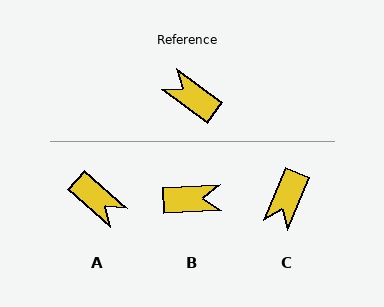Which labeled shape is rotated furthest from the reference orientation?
A, about 175 degrees away.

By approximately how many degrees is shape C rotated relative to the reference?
Approximately 104 degrees counter-clockwise.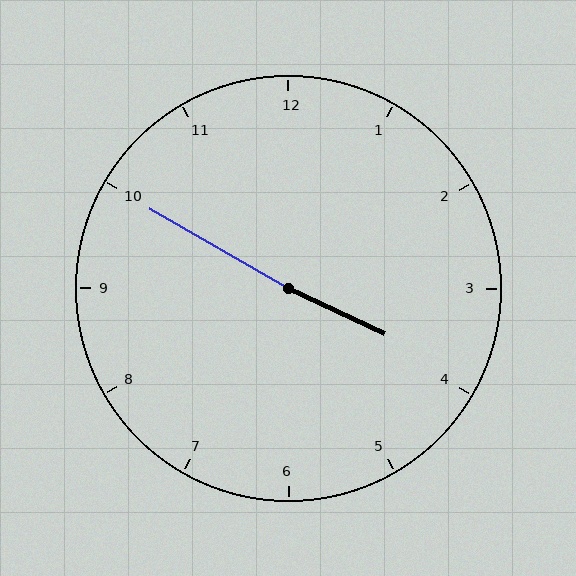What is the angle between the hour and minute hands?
Approximately 175 degrees.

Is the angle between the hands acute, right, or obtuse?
It is obtuse.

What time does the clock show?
3:50.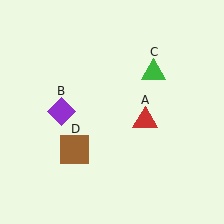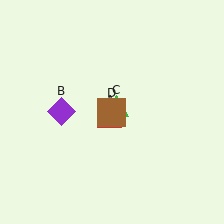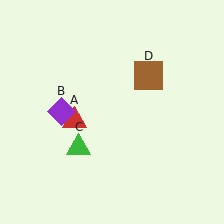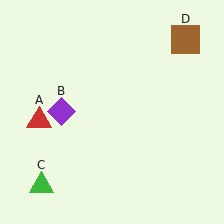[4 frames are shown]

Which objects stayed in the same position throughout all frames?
Purple diamond (object B) remained stationary.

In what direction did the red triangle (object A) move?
The red triangle (object A) moved left.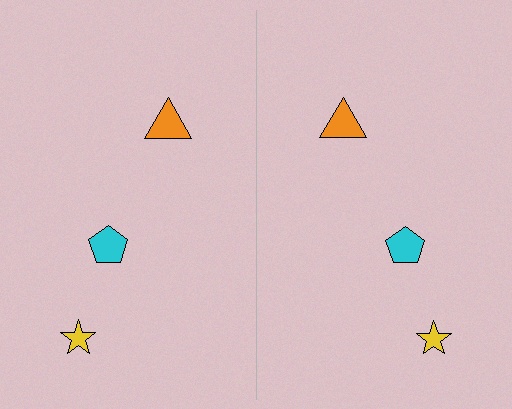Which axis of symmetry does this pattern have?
The pattern has a vertical axis of symmetry running through the center of the image.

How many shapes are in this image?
There are 6 shapes in this image.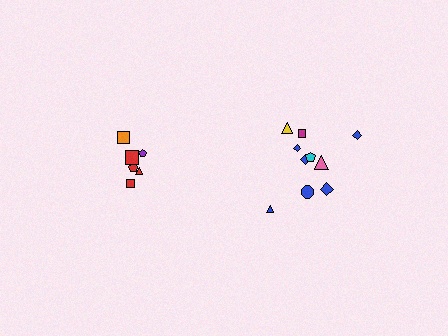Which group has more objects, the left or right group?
The right group.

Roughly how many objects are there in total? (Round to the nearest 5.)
Roughly 15 objects in total.